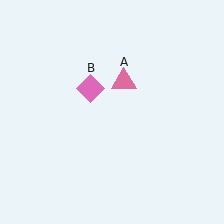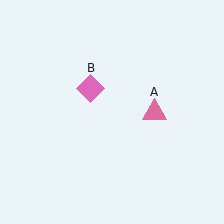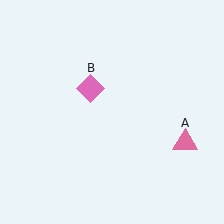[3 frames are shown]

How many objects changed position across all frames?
1 object changed position: pink triangle (object A).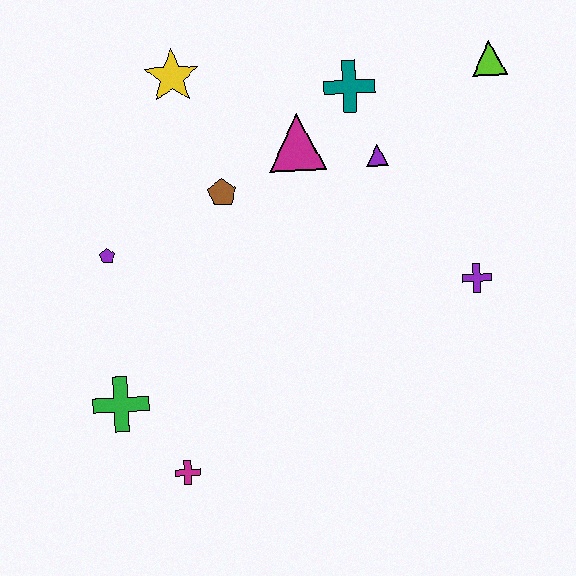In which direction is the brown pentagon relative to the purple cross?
The brown pentagon is to the left of the purple cross.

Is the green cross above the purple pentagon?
No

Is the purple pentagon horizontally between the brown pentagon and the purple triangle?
No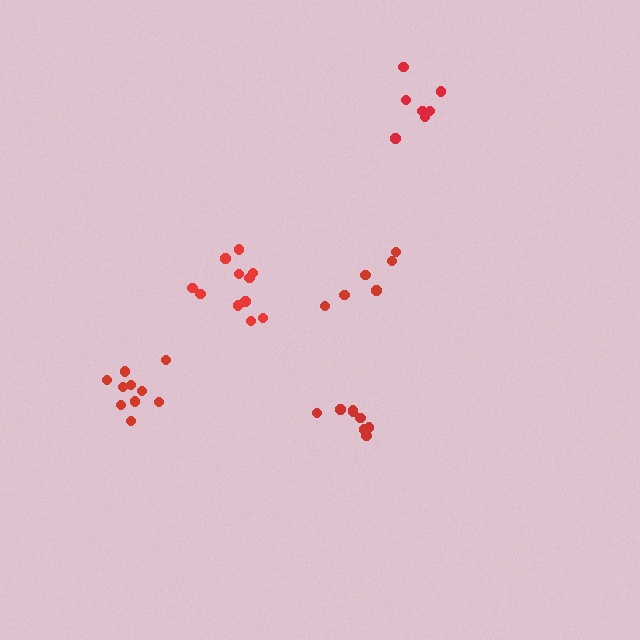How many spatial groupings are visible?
There are 5 spatial groupings.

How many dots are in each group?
Group 1: 11 dots, Group 2: 6 dots, Group 3: 10 dots, Group 4: 7 dots, Group 5: 8 dots (42 total).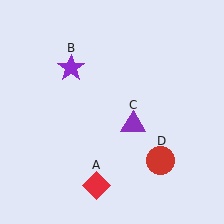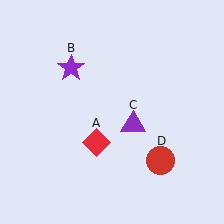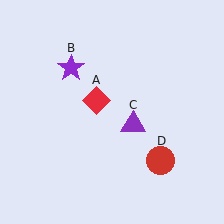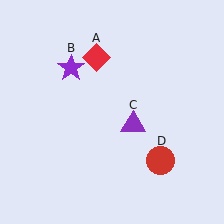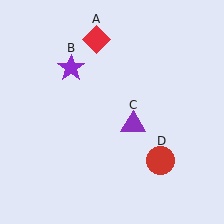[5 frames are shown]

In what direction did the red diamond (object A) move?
The red diamond (object A) moved up.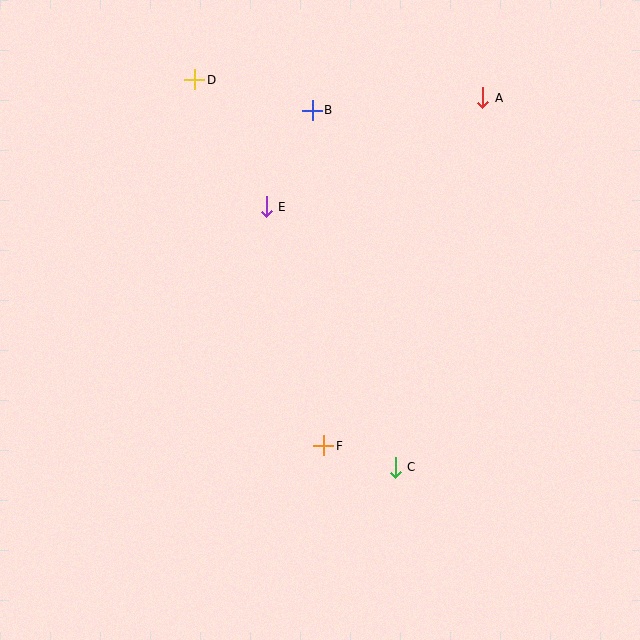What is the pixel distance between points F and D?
The distance between F and D is 388 pixels.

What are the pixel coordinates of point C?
Point C is at (395, 467).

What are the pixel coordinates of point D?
Point D is at (195, 80).